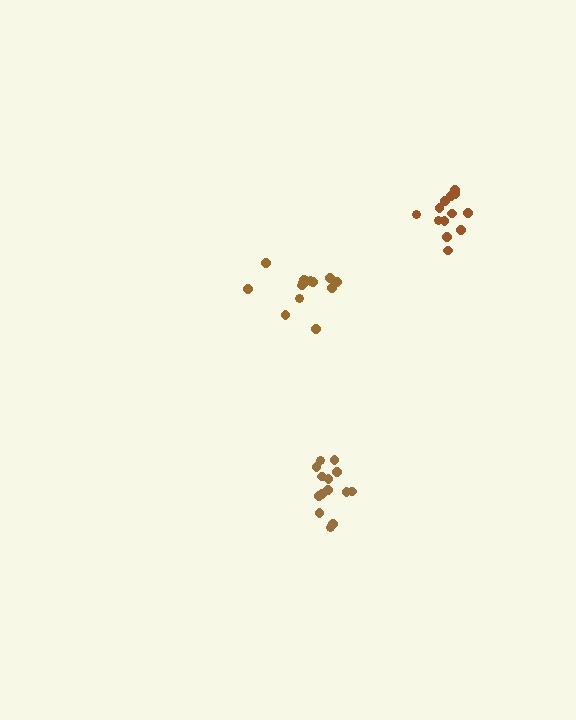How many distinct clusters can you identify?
There are 3 distinct clusters.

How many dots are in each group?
Group 1: 14 dots, Group 2: 13 dots, Group 3: 14 dots (41 total).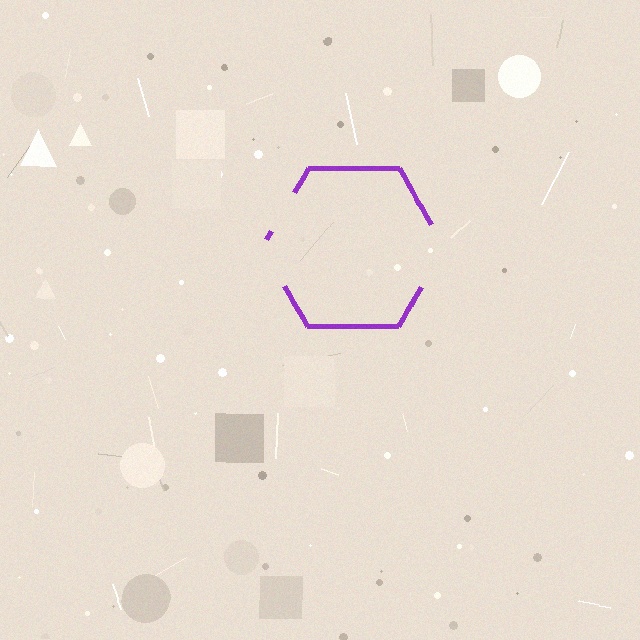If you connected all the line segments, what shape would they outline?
They would outline a hexagon.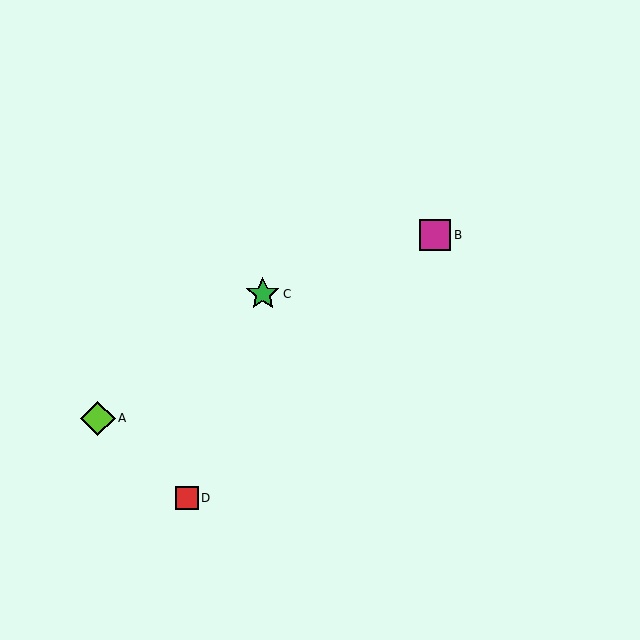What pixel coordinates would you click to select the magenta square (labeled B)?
Click at (435, 235) to select the magenta square B.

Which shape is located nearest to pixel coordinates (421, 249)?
The magenta square (labeled B) at (435, 235) is nearest to that location.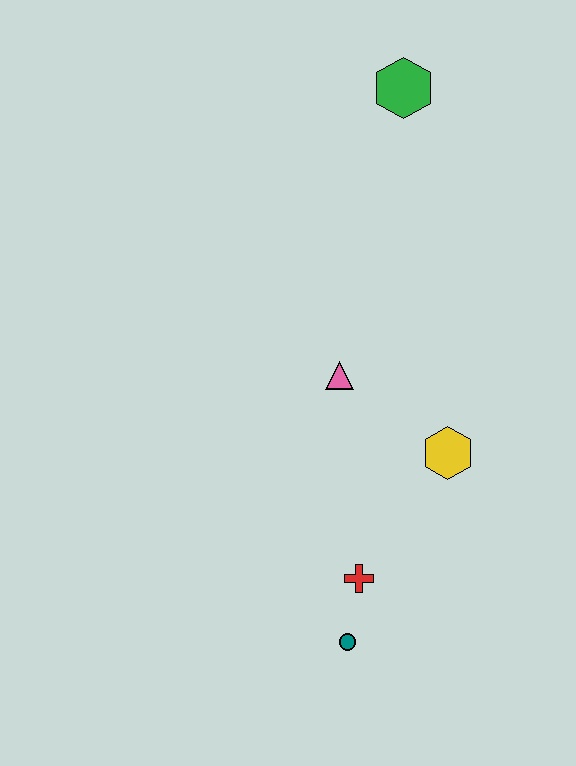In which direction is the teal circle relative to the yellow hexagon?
The teal circle is below the yellow hexagon.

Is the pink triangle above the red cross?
Yes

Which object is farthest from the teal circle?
The green hexagon is farthest from the teal circle.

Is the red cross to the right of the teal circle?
Yes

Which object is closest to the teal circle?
The red cross is closest to the teal circle.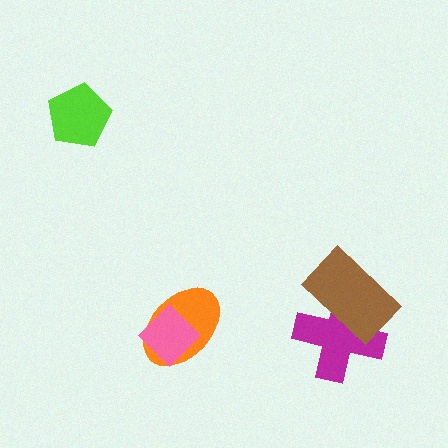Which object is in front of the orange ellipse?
The pink diamond is in front of the orange ellipse.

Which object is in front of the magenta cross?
The brown rectangle is in front of the magenta cross.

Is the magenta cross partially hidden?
Yes, it is partially covered by another shape.